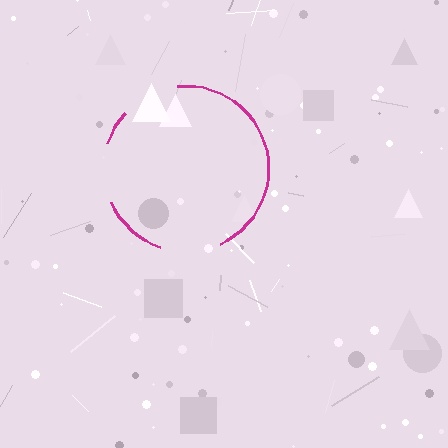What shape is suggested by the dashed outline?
The dashed outline suggests a circle.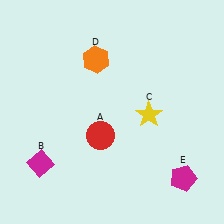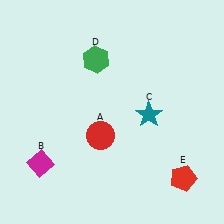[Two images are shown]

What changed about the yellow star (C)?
In Image 1, C is yellow. In Image 2, it changed to teal.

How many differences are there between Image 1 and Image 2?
There are 3 differences between the two images.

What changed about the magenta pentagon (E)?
In Image 1, E is magenta. In Image 2, it changed to red.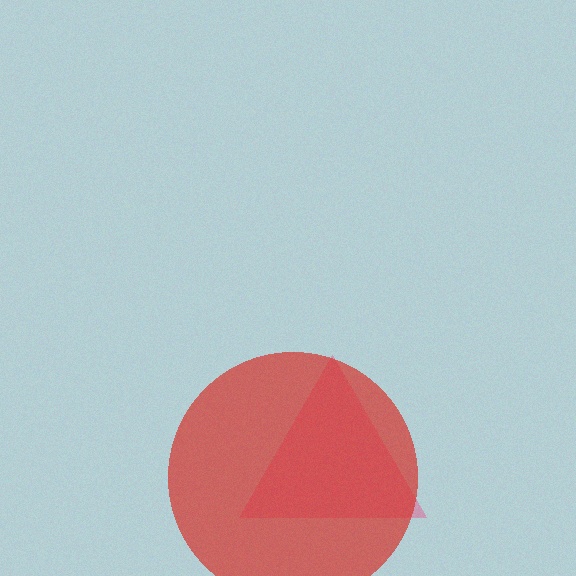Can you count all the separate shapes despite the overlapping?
Yes, there are 2 separate shapes.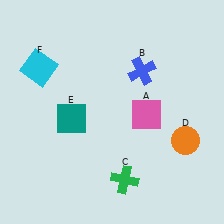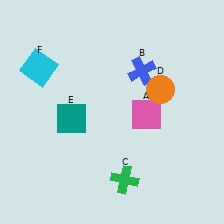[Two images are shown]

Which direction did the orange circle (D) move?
The orange circle (D) moved up.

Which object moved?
The orange circle (D) moved up.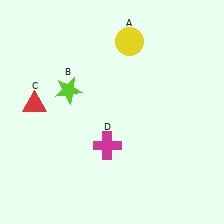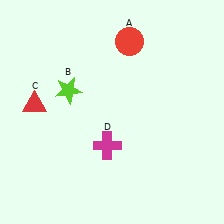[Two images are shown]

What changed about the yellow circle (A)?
In Image 1, A is yellow. In Image 2, it changed to red.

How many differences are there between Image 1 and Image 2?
There is 1 difference between the two images.